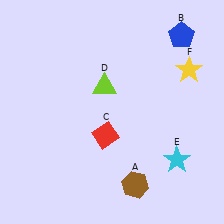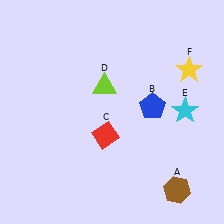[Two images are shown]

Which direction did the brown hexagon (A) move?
The brown hexagon (A) moved right.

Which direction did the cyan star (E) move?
The cyan star (E) moved up.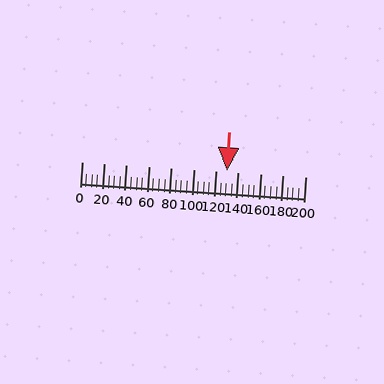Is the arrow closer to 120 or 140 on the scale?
The arrow is closer to 140.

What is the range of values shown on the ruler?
The ruler shows values from 0 to 200.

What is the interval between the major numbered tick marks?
The major tick marks are spaced 20 units apart.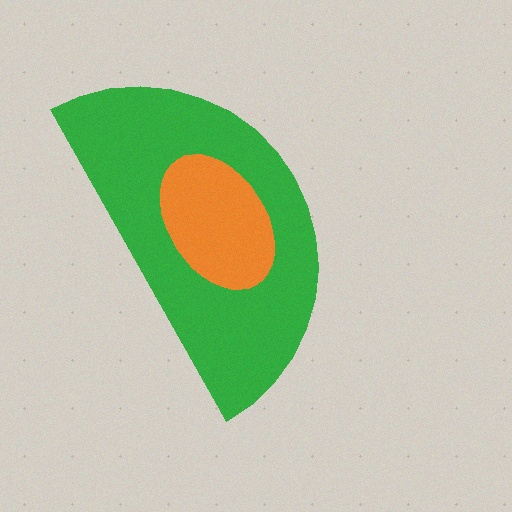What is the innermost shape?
The orange ellipse.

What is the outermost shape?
The green semicircle.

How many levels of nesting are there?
2.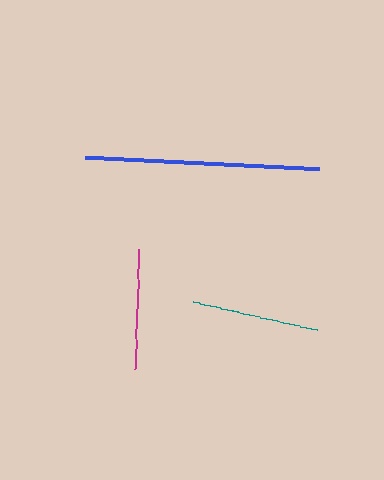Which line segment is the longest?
The blue line is the longest at approximately 234 pixels.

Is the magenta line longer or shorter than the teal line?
The teal line is longer than the magenta line.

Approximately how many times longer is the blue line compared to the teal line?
The blue line is approximately 1.8 times the length of the teal line.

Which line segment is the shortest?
The magenta line is the shortest at approximately 120 pixels.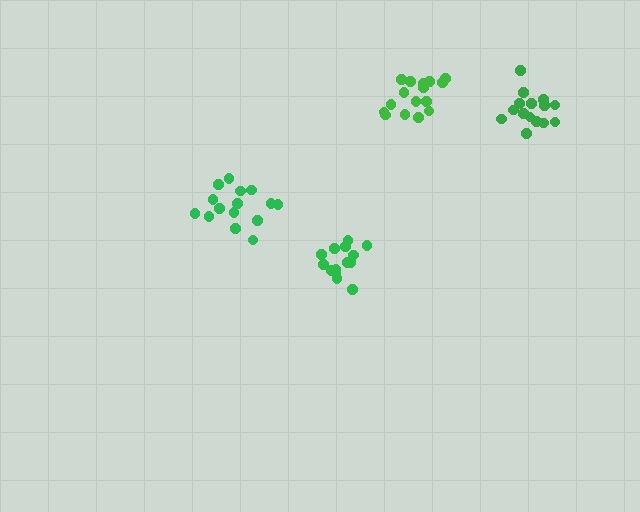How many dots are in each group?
Group 1: 15 dots, Group 2: 16 dots, Group 3: 15 dots, Group 4: 16 dots (62 total).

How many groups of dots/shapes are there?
There are 4 groups.